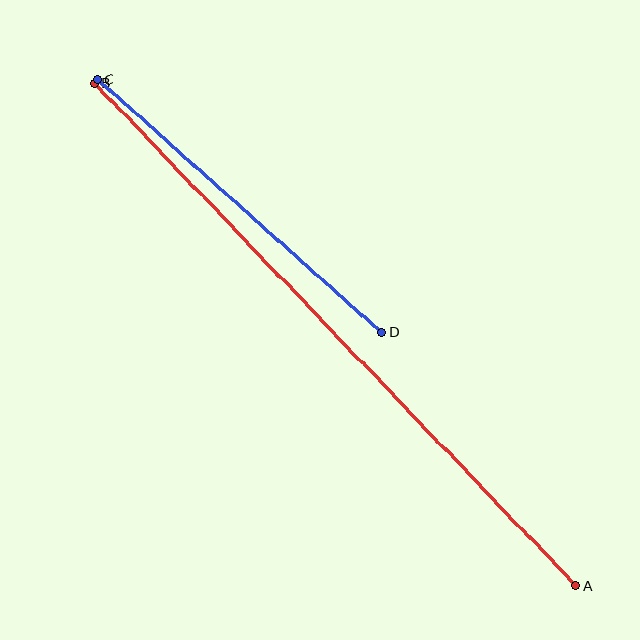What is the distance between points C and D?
The distance is approximately 381 pixels.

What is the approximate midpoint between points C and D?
The midpoint is at approximately (240, 206) pixels.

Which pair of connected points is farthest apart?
Points A and B are farthest apart.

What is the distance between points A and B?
The distance is approximately 696 pixels.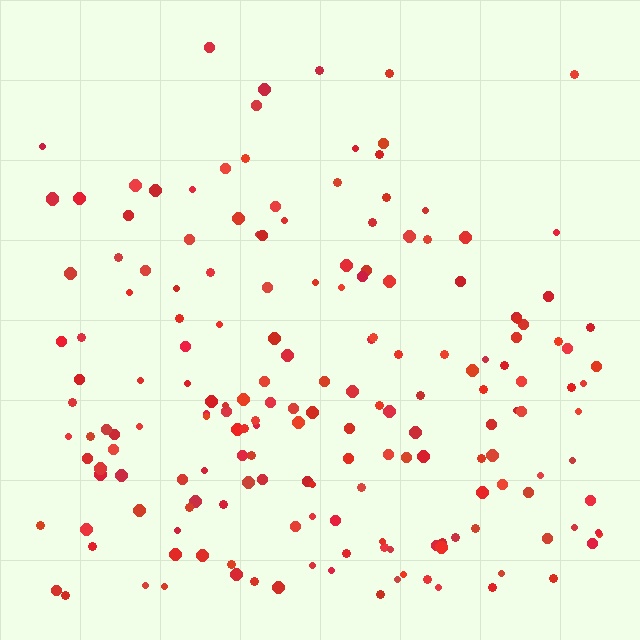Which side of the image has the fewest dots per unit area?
The top.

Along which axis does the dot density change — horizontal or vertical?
Vertical.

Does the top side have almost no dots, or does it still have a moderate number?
Still a moderate number, just noticeably fewer than the bottom.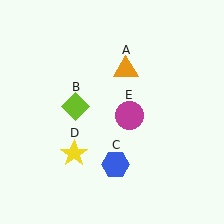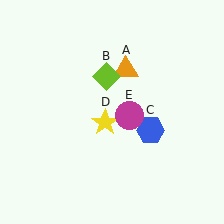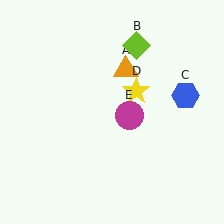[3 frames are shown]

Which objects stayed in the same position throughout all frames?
Orange triangle (object A) and magenta circle (object E) remained stationary.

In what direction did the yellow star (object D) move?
The yellow star (object D) moved up and to the right.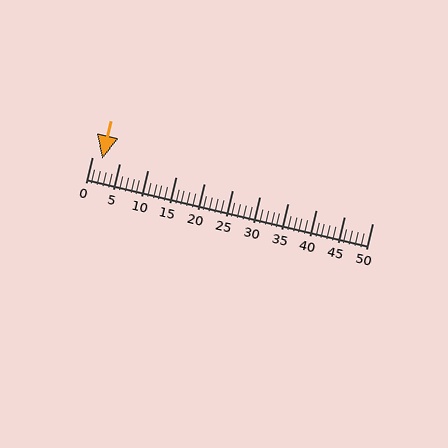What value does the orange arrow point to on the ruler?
The orange arrow points to approximately 2.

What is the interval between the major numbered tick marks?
The major tick marks are spaced 5 units apart.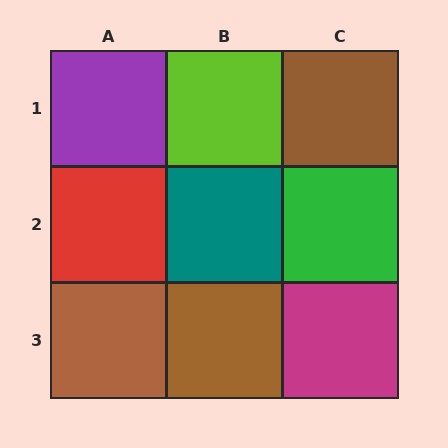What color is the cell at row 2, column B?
Teal.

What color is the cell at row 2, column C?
Green.